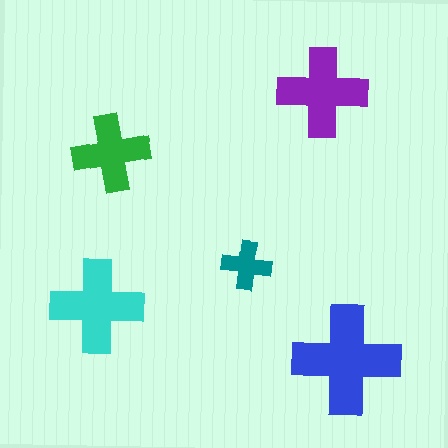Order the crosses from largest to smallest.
the blue one, the cyan one, the purple one, the green one, the teal one.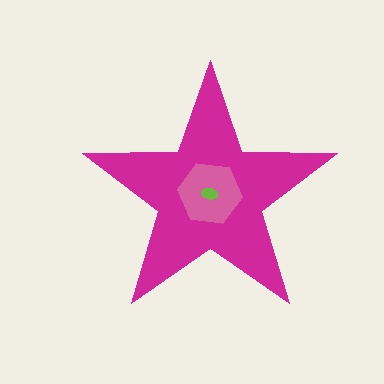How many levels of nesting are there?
3.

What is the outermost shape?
The magenta star.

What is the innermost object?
The lime ellipse.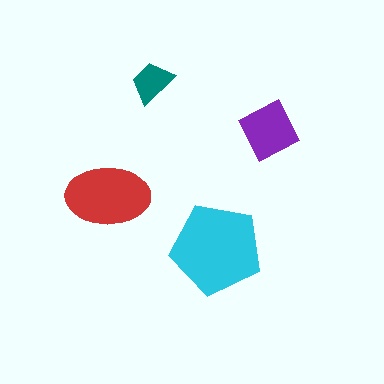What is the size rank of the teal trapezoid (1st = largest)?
4th.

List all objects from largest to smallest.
The cyan pentagon, the red ellipse, the purple diamond, the teal trapezoid.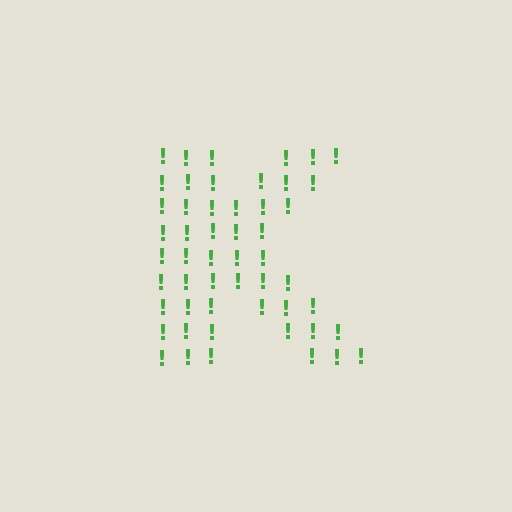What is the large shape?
The large shape is the letter K.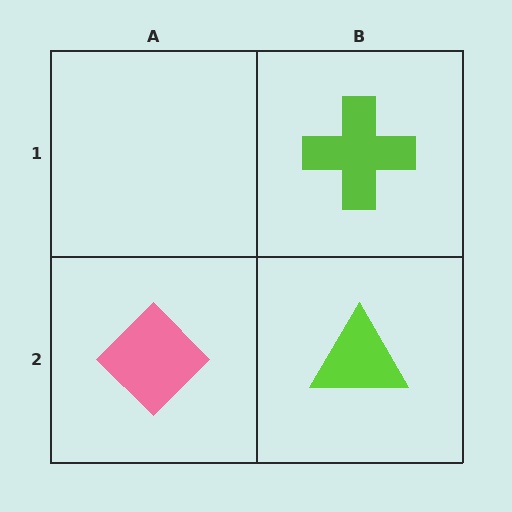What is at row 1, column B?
A lime cross.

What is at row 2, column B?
A lime triangle.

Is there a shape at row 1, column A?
No, that cell is empty.